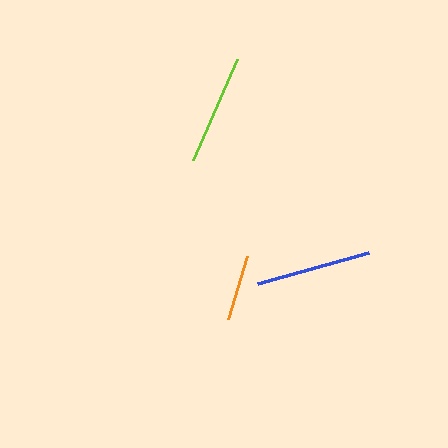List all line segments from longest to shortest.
From longest to shortest: blue, lime, orange.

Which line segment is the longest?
The blue line is the longest at approximately 115 pixels.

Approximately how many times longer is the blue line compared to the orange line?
The blue line is approximately 1.8 times the length of the orange line.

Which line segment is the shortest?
The orange line is the shortest at approximately 65 pixels.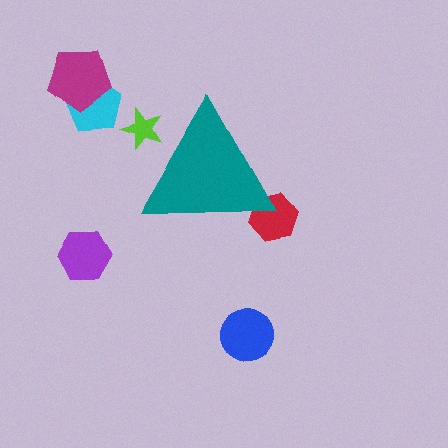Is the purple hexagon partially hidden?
No, the purple hexagon is fully visible.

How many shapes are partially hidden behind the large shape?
2 shapes are partially hidden.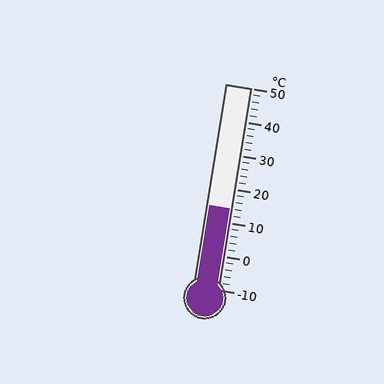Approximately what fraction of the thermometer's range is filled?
The thermometer is filled to approximately 40% of its range.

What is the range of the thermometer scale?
The thermometer scale ranges from -10°C to 50°C.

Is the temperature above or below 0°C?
The temperature is above 0°C.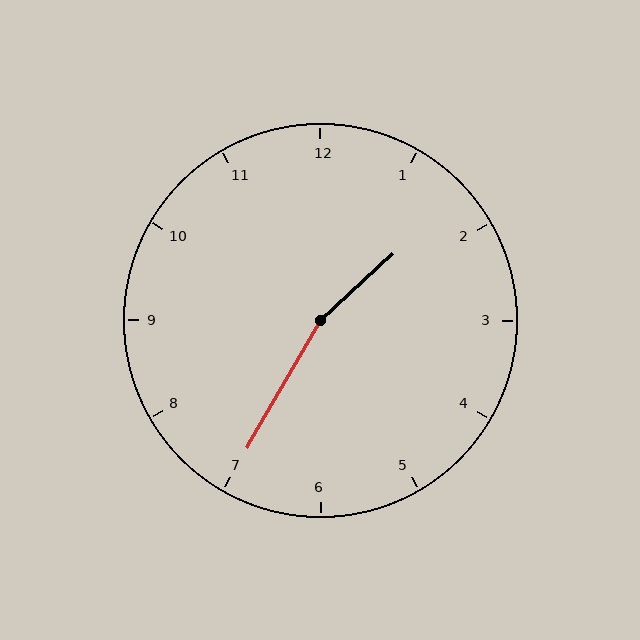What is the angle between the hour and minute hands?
Approximately 162 degrees.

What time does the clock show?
1:35.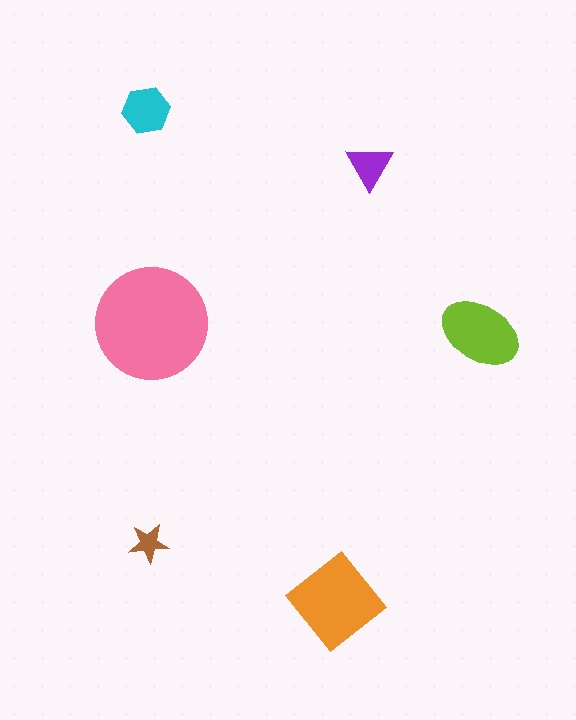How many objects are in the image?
There are 6 objects in the image.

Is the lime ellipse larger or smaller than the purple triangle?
Larger.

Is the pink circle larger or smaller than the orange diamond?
Larger.